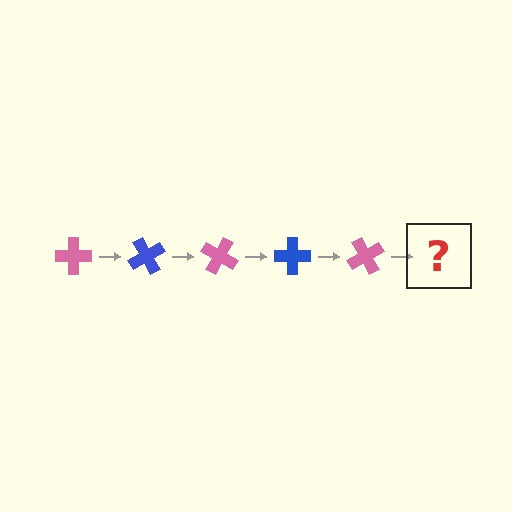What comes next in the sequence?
The next element should be a blue cross, rotated 300 degrees from the start.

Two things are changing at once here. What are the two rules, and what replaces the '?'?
The two rules are that it rotates 60 degrees each step and the color cycles through pink and blue. The '?' should be a blue cross, rotated 300 degrees from the start.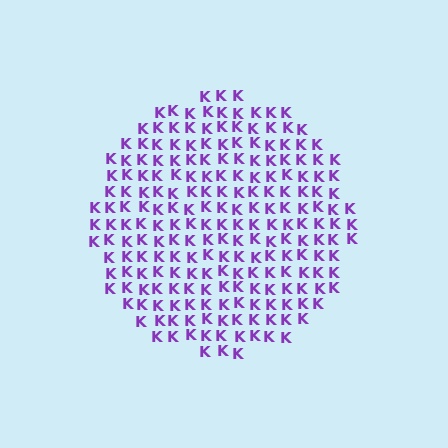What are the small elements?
The small elements are letter K's.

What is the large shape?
The large shape is a circle.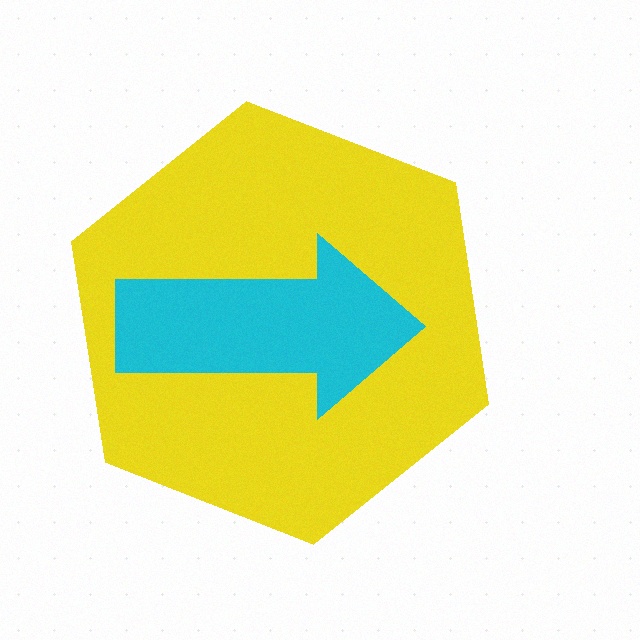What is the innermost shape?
The cyan arrow.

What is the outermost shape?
The yellow hexagon.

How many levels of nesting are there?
2.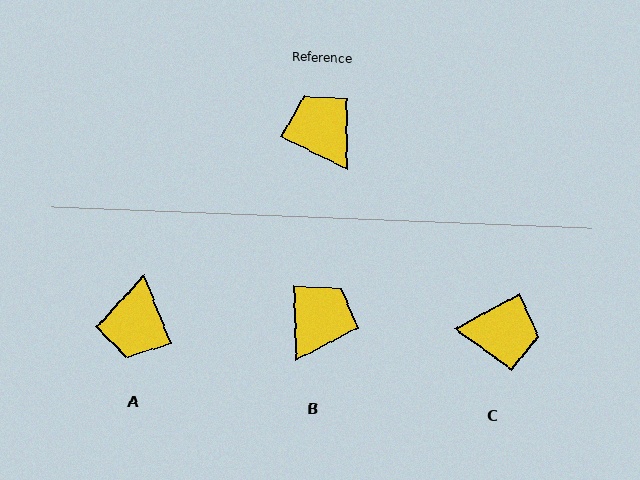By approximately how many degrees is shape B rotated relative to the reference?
Approximately 63 degrees clockwise.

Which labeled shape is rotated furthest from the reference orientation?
A, about 137 degrees away.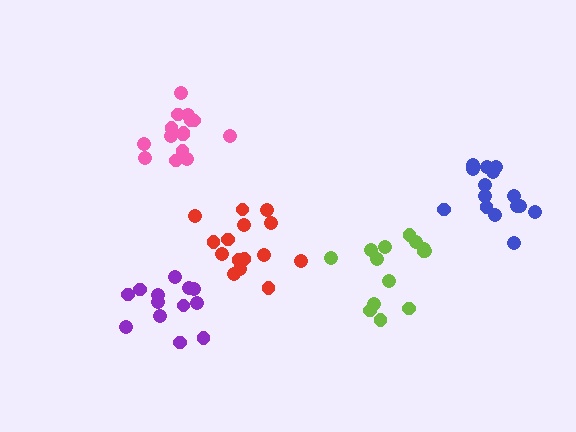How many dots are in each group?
Group 1: 15 dots, Group 2: 15 dots, Group 3: 15 dots, Group 4: 14 dots, Group 5: 13 dots (72 total).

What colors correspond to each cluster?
The clusters are colored: red, blue, pink, lime, purple.